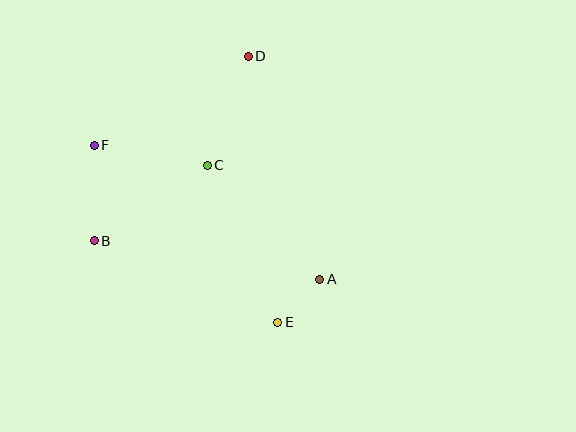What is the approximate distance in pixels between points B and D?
The distance between B and D is approximately 240 pixels.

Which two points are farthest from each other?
Points D and E are farthest from each other.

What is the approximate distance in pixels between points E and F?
The distance between E and F is approximately 255 pixels.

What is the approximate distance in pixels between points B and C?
The distance between B and C is approximately 136 pixels.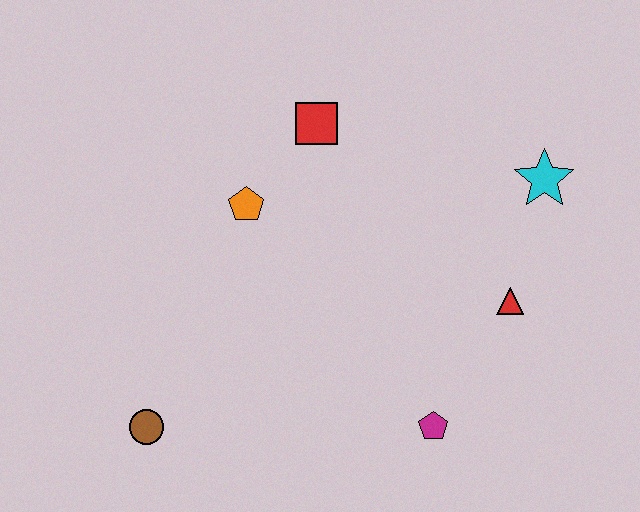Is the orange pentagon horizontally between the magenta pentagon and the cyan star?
No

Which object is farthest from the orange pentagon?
The cyan star is farthest from the orange pentagon.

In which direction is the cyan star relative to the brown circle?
The cyan star is to the right of the brown circle.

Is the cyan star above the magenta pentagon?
Yes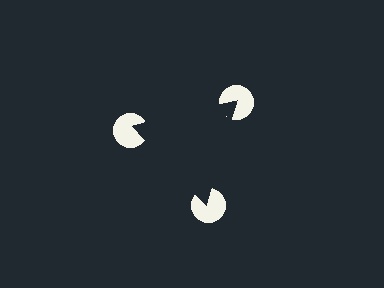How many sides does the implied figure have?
3 sides.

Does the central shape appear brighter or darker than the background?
It typically appears slightly darker than the background, even though no actual brightness change is drawn.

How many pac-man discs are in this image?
There are 3 — one at each vertex of the illusory triangle.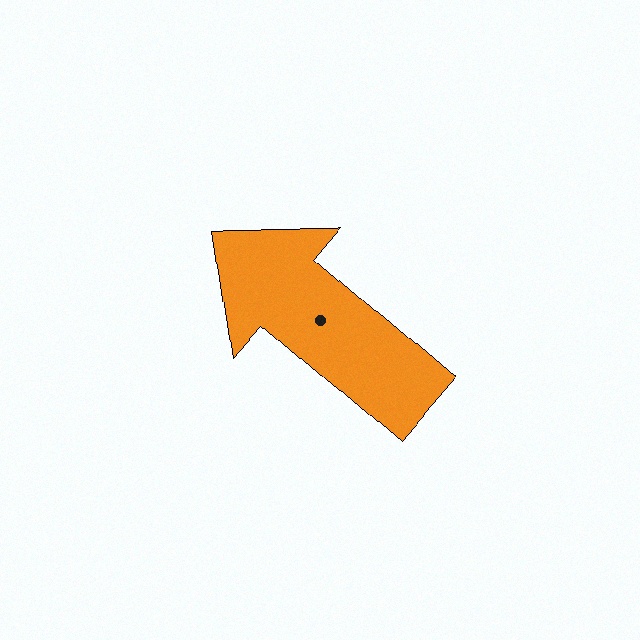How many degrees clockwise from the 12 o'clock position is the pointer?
Approximately 311 degrees.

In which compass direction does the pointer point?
Northwest.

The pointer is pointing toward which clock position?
Roughly 10 o'clock.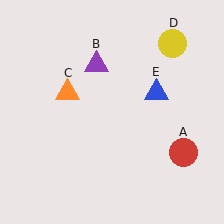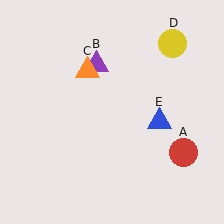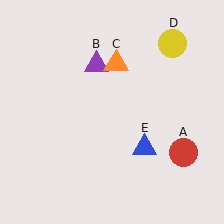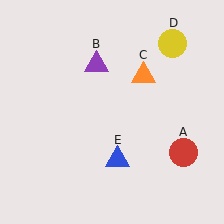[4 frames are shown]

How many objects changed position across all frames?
2 objects changed position: orange triangle (object C), blue triangle (object E).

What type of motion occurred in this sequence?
The orange triangle (object C), blue triangle (object E) rotated clockwise around the center of the scene.